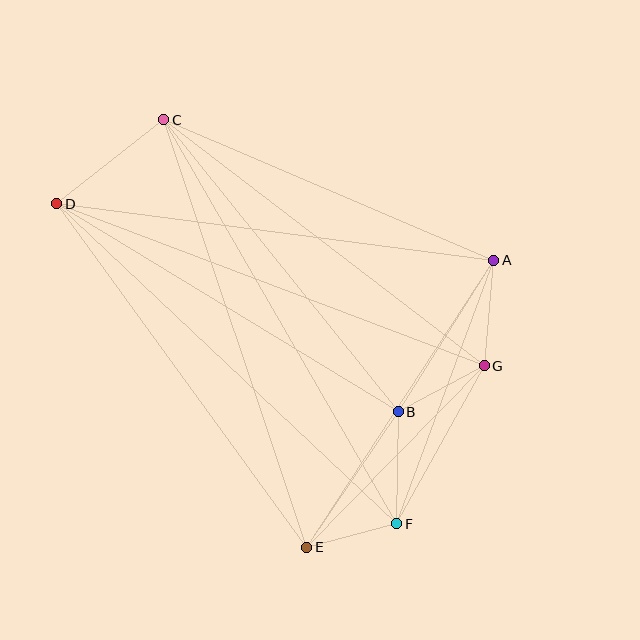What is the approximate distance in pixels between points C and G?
The distance between C and G is approximately 404 pixels.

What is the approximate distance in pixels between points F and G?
The distance between F and G is approximately 181 pixels.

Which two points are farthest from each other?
Points D and F are farthest from each other.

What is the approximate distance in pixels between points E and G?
The distance between E and G is approximately 254 pixels.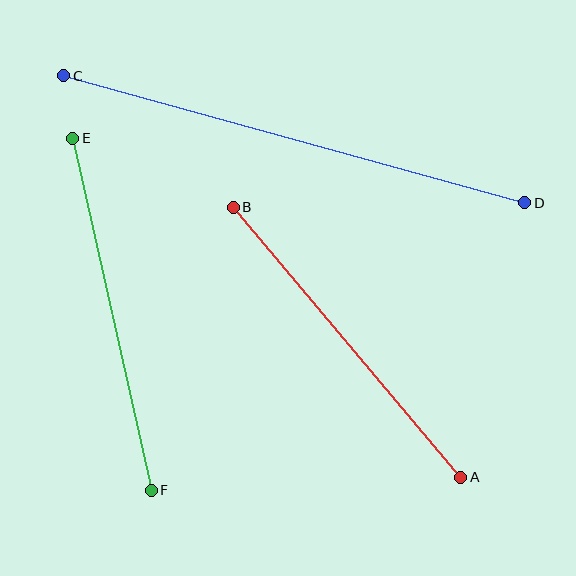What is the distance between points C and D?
The distance is approximately 479 pixels.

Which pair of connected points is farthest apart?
Points C and D are farthest apart.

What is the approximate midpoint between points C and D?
The midpoint is at approximately (294, 139) pixels.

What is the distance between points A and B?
The distance is approximately 353 pixels.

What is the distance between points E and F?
The distance is approximately 361 pixels.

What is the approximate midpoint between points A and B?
The midpoint is at approximately (347, 342) pixels.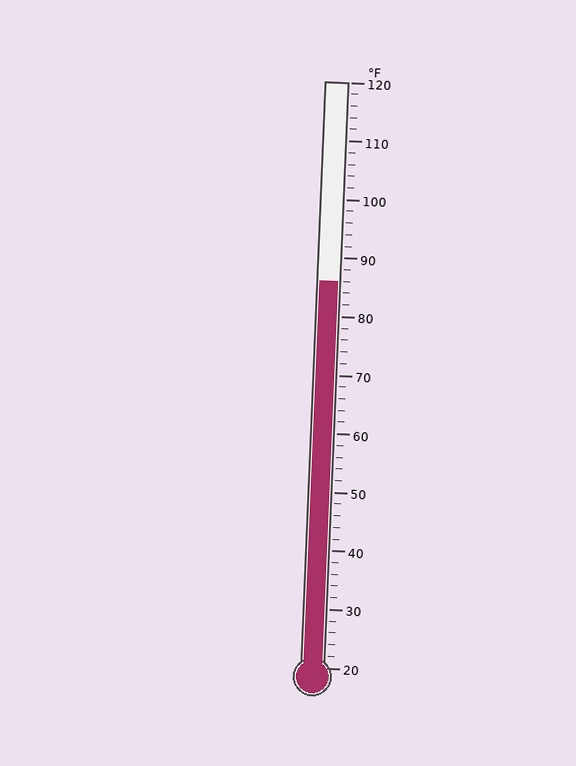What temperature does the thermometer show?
The thermometer shows approximately 86°F.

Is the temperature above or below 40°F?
The temperature is above 40°F.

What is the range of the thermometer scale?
The thermometer scale ranges from 20°F to 120°F.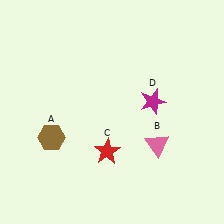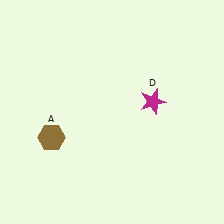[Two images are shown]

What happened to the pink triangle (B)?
The pink triangle (B) was removed in Image 2. It was in the bottom-right area of Image 1.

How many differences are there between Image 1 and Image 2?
There are 2 differences between the two images.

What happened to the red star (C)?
The red star (C) was removed in Image 2. It was in the bottom-left area of Image 1.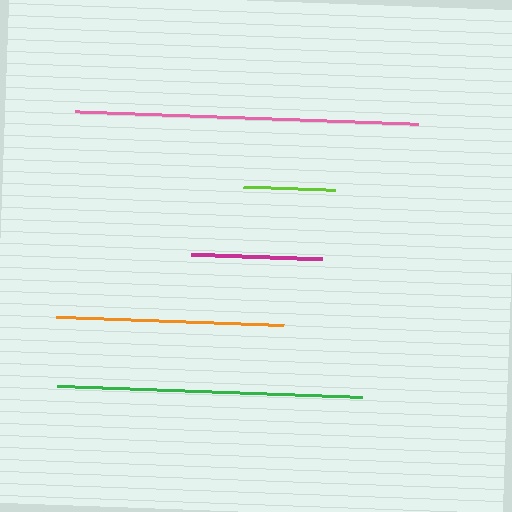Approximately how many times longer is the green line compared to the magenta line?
The green line is approximately 2.3 times the length of the magenta line.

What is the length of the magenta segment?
The magenta segment is approximately 131 pixels long.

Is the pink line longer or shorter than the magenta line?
The pink line is longer than the magenta line.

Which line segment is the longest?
The pink line is the longest at approximately 343 pixels.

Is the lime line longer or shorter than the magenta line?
The magenta line is longer than the lime line.